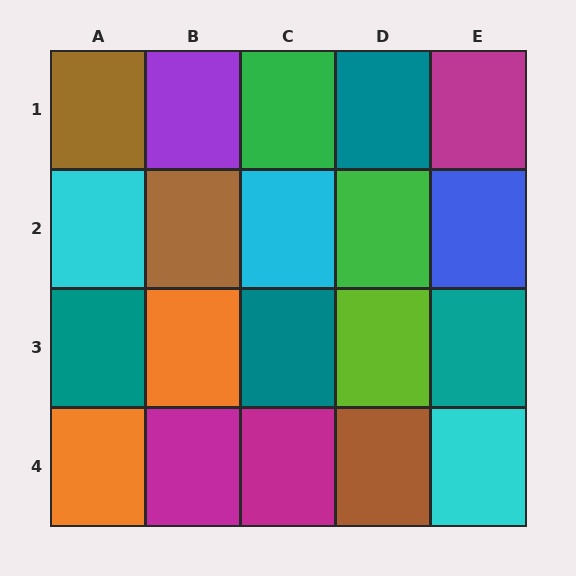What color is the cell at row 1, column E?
Magenta.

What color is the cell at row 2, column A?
Cyan.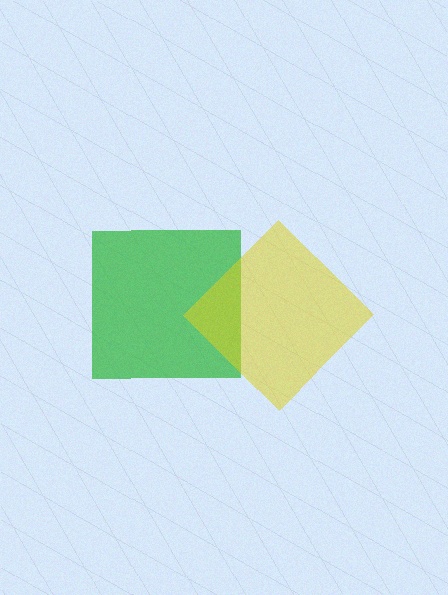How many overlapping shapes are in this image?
There are 2 overlapping shapes in the image.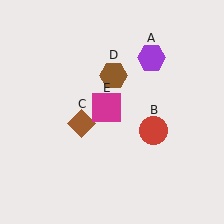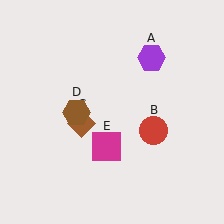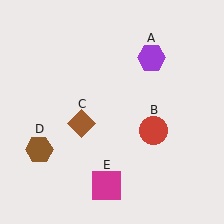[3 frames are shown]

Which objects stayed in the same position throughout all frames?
Purple hexagon (object A) and red circle (object B) and brown diamond (object C) remained stationary.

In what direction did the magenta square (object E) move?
The magenta square (object E) moved down.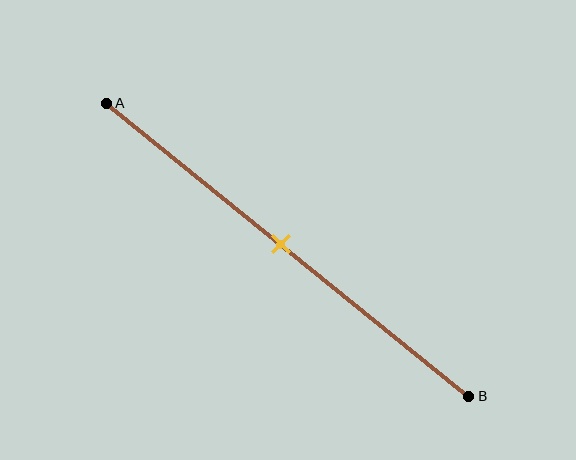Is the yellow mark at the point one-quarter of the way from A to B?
No, the mark is at about 50% from A, not at the 25% one-quarter point.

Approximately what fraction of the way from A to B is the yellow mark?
The yellow mark is approximately 50% of the way from A to B.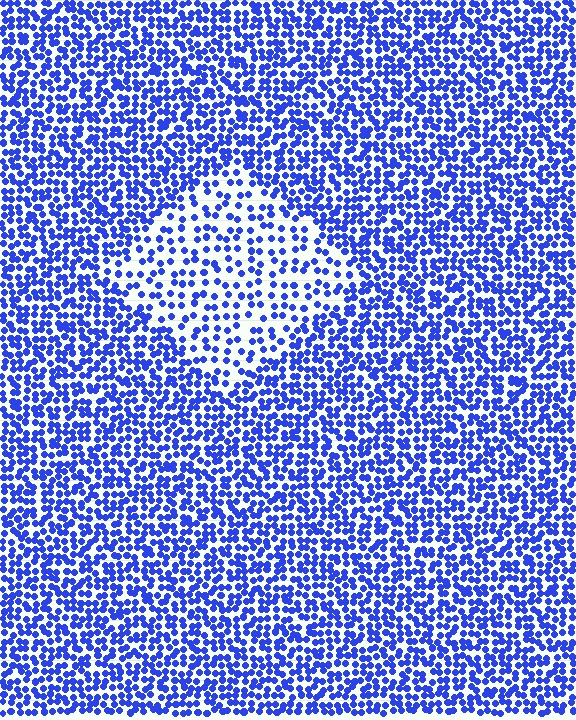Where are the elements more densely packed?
The elements are more densely packed outside the diamond boundary.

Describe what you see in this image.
The image contains small blue elements arranged at two different densities. A diamond-shaped region is visible where the elements are less densely packed than the surrounding area.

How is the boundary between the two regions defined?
The boundary is defined by a change in element density (approximately 2.0x ratio). All elements are the same color, size, and shape.